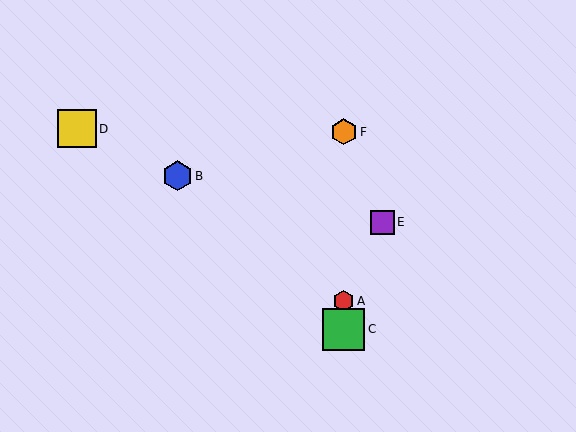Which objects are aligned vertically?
Objects A, C, F are aligned vertically.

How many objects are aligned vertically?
3 objects (A, C, F) are aligned vertically.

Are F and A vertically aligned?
Yes, both are at x≈344.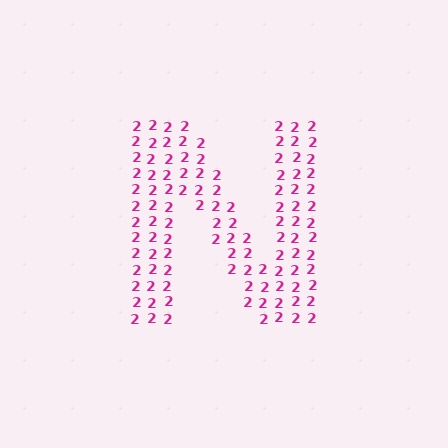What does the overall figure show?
The overall figure shows the letter N.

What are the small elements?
The small elements are digit 2's.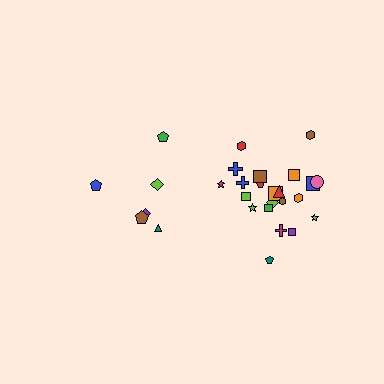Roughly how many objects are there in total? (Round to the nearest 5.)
Roughly 30 objects in total.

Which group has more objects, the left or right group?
The right group.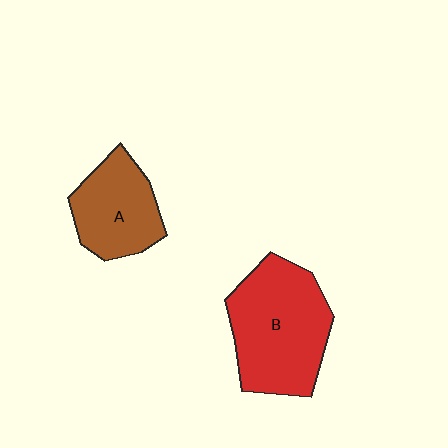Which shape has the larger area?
Shape B (red).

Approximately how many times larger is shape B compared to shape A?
Approximately 1.6 times.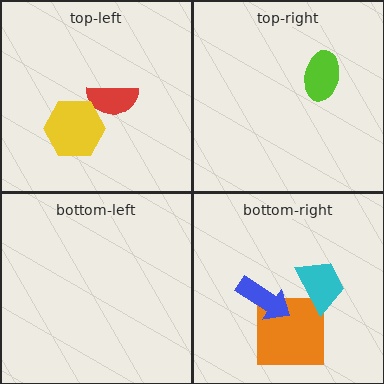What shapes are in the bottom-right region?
The orange square, the cyan trapezoid, the blue arrow.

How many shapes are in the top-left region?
2.